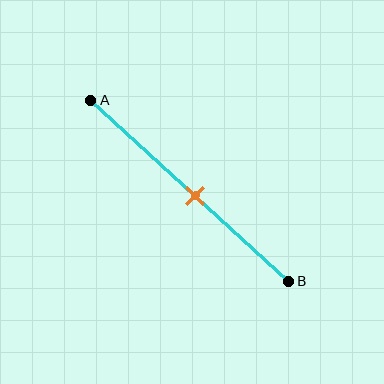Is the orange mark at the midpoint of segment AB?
Yes, the mark is approximately at the midpoint.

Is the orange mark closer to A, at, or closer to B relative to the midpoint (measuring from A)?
The orange mark is approximately at the midpoint of segment AB.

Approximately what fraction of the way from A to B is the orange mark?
The orange mark is approximately 55% of the way from A to B.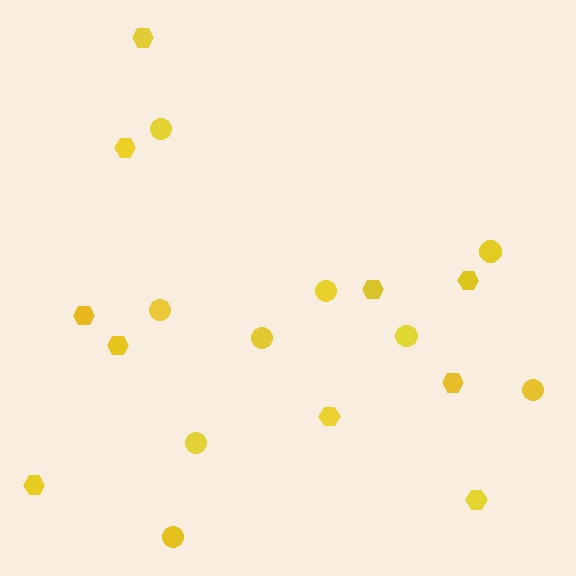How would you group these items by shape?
There are 2 groups: one group of hexagons (10) and one group of circles (9).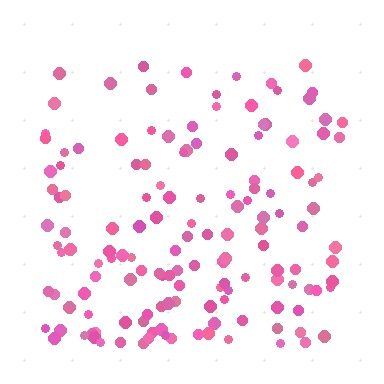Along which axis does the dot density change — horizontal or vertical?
Vertical.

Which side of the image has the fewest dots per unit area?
The top.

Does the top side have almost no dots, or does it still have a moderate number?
Still a moderate number, just noticeably fewer than the bottom.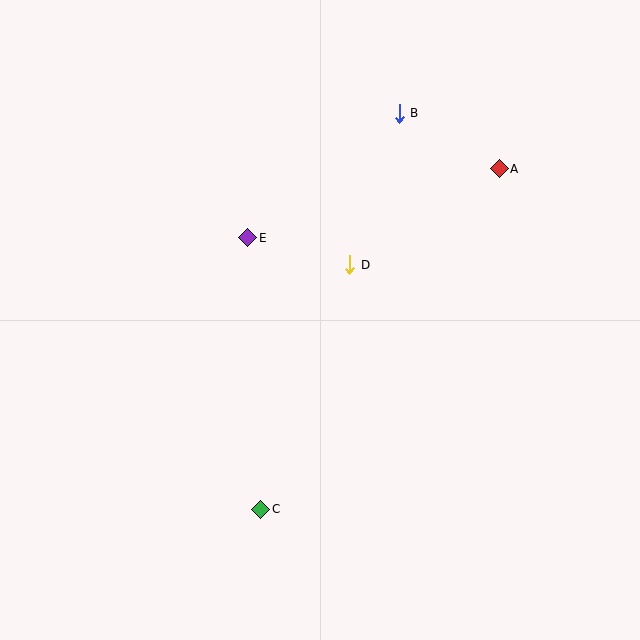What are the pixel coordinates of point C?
Point C is at (261, 509).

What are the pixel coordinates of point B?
Point B is at (399, 113).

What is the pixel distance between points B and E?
The distance between B and E is 196 pixels.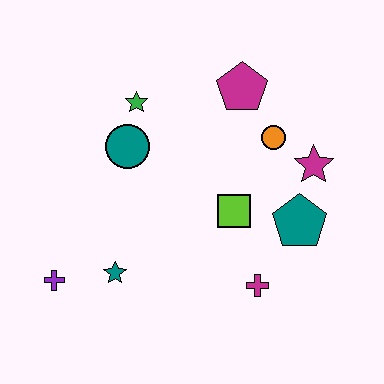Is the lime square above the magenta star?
No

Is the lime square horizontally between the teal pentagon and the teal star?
Yes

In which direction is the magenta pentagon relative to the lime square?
The magenta pentagon is above the lime square.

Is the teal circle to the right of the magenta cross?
No